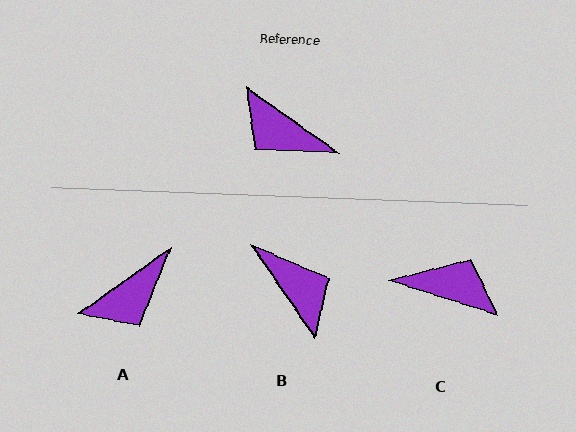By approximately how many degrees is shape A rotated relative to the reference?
Approximately 71 degrees counter-clockwise.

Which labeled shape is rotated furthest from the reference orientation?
C, about 163 degrees away.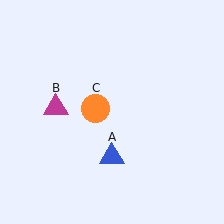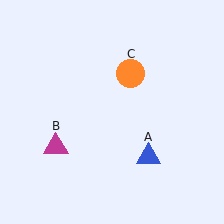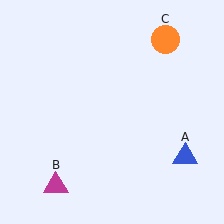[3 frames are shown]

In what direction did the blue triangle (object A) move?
The blue triangle (object A) moved right.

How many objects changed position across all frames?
3 objects changed position: blue triangle (object A), magenta triangle (object B), orange circle (object C).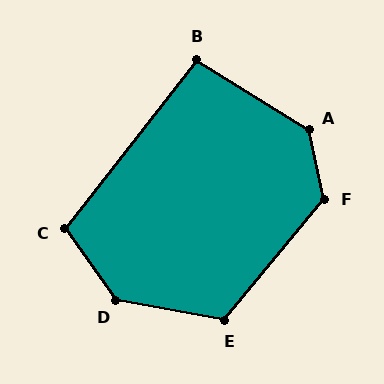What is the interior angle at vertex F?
Approximately 128 degrees (obtuse).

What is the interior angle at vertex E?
Approximately 119 degrees (obtuse).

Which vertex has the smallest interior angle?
B, at approximately 96 degrees.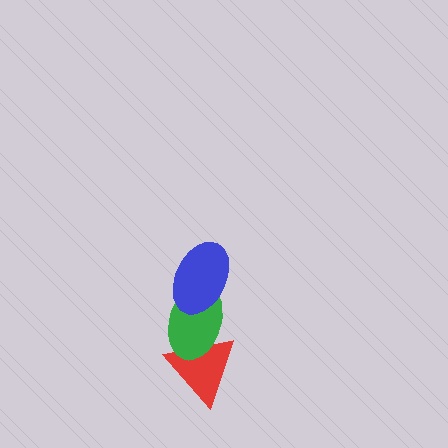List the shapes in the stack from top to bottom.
From top to bottom: the blue ellipse, the green ellipse, the red triangle.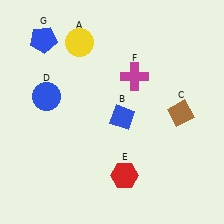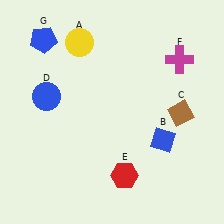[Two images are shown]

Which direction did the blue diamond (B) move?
The blue diamond (B) moved right.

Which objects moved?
The objects that moved are: the blue diamond (B), the magenta cross (F).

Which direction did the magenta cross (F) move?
The magenta cross (F) moved right.